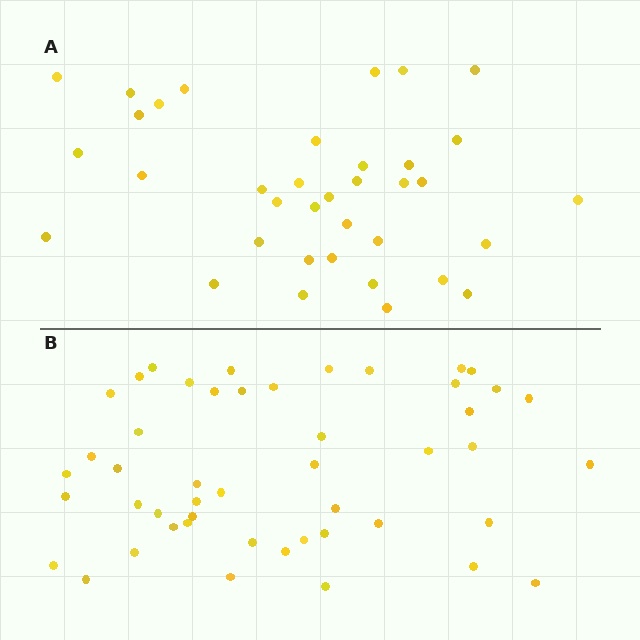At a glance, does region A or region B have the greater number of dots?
Region B (the bottom region) has more dots.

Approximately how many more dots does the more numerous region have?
Region B has roughly 12 or so more dots than region A.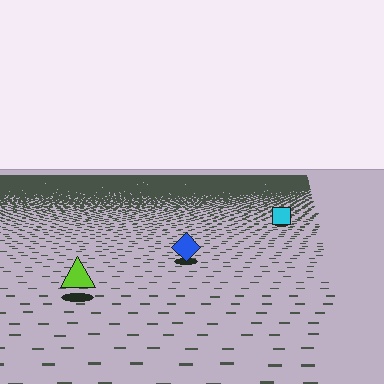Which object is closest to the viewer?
The lime triangle is closest. The texture marks near it are larger and more spread out.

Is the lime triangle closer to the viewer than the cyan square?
Yes. The lime triangle is closer — you can tell from the texture gradient: the ground texture is coarser near it.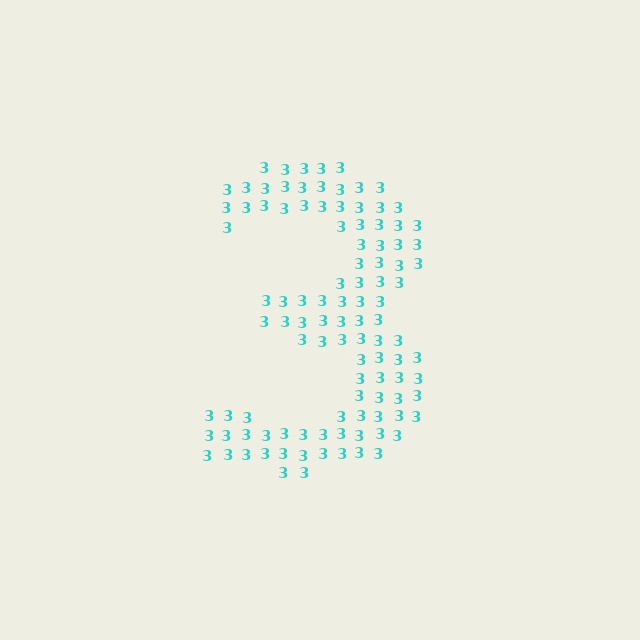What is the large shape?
The large shape is the digit 3.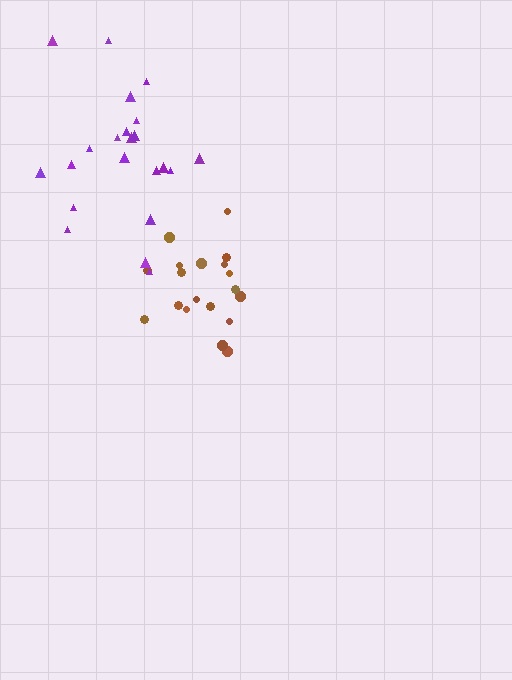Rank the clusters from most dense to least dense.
brown, purple.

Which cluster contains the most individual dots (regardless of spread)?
Purple (22).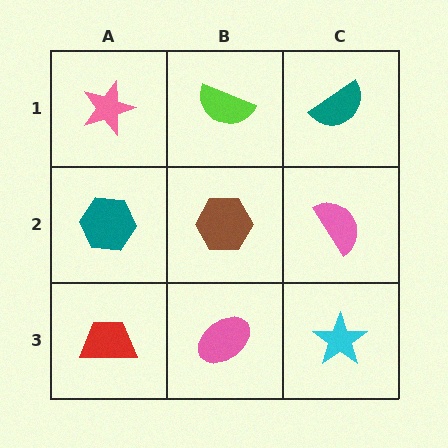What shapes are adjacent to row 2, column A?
A pink star (row 1, column A), a red trapezoid (row 3, column A), a brown hexagon (row 2, column B).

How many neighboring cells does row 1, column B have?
3.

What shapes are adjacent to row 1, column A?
A teal hexagon (row 2, column A), a lime semicircle (row 1, column B).